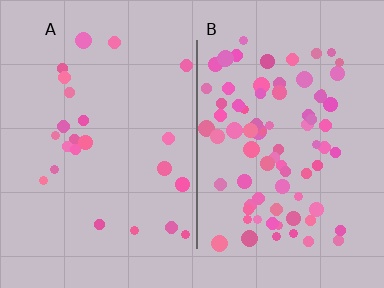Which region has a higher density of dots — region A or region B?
B (the right).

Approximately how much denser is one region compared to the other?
Approximately 3.4× — region B over region A.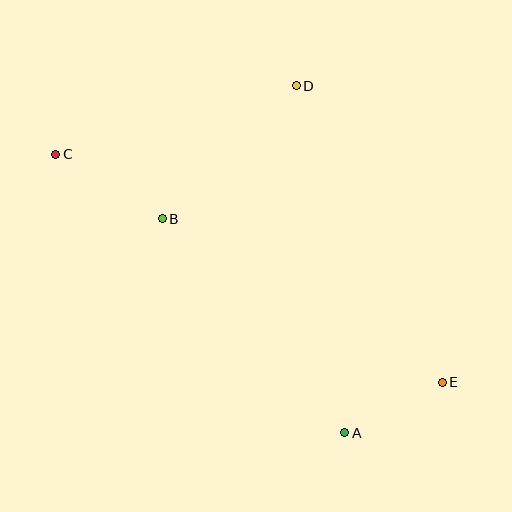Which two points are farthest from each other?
Points C and E are farthest from each other.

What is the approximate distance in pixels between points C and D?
The distance between C and D is approximately 250 pixels.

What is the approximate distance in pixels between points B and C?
The distance between B and C is approximately 125 pixels.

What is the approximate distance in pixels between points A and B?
The distance between A and B is approximately 281 pixels.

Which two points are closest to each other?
Points A and E are closest to each other.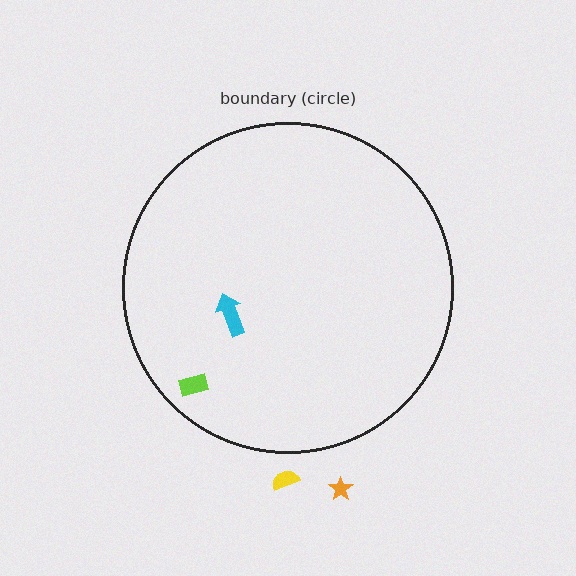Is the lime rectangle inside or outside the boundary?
Inside.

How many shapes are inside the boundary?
2 inside, 2 outside.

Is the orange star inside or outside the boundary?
Outside.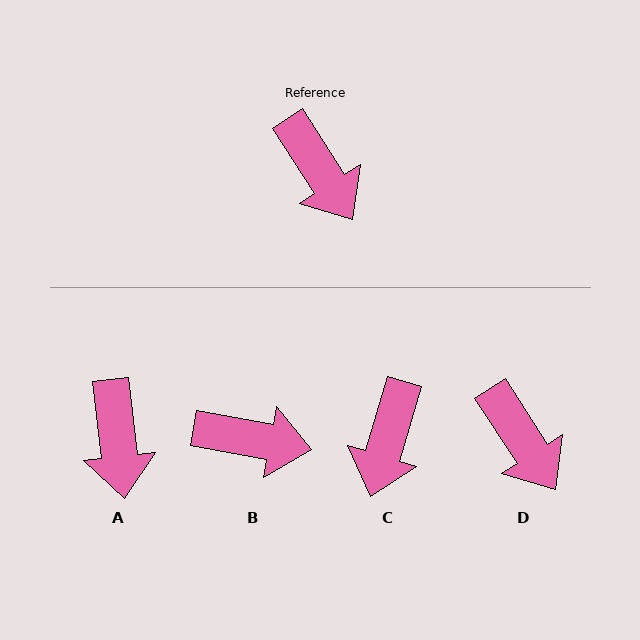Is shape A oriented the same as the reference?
No, it is off by about 26 degrees.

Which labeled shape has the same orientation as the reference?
D.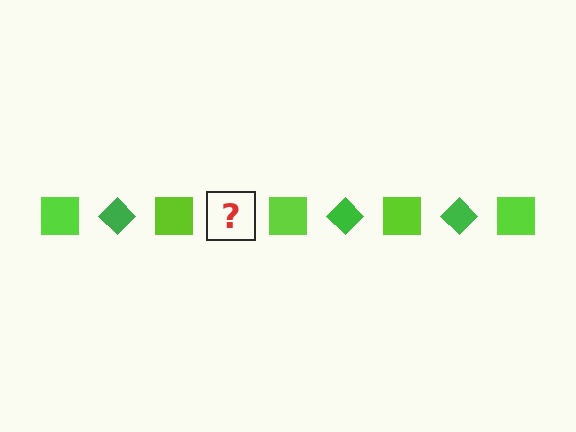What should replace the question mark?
The question mark should be replaced with a green diamond.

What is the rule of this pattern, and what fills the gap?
The rule is that the pattern alternates between lime square and green diamond. The gap should be filled with a green diamond.